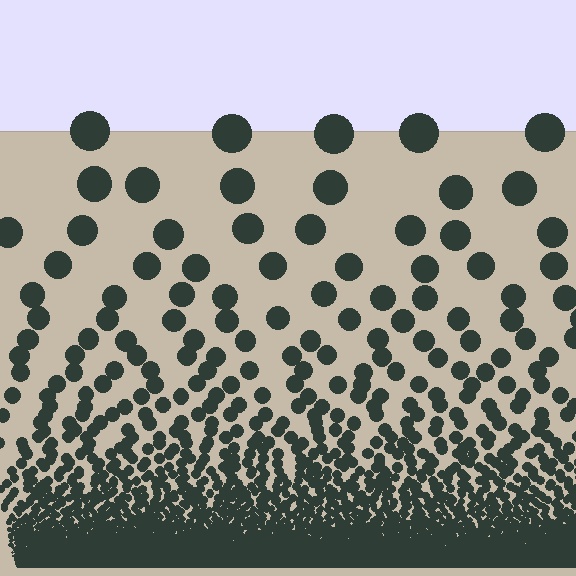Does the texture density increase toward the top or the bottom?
Density increases toward the bottom.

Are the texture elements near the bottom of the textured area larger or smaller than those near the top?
Smaller. The gradient is inverted — elements near the bottom are smaller and denser.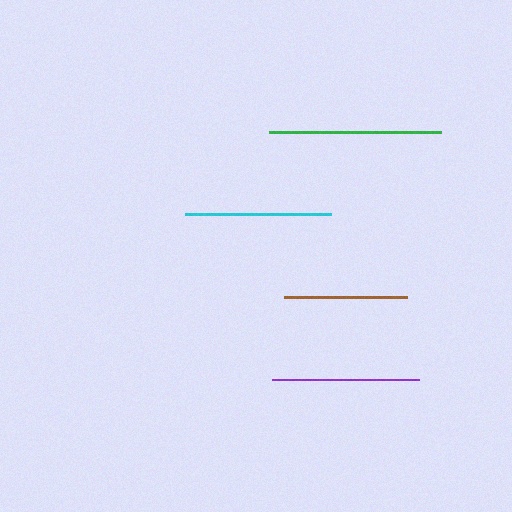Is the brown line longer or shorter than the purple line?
The purple line is longer than the brown line.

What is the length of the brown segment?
The brown segment is approximately 124 pixels long.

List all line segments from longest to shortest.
From longest to shortest: green, purple, cyan, brown.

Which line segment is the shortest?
The brown line is the shortest at approximately 124 pixels.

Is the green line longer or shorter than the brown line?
The green line is longer than the brown line.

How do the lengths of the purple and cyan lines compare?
The purple and cyan lines are approximately the same length.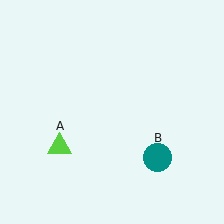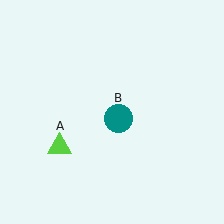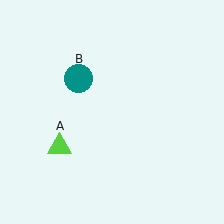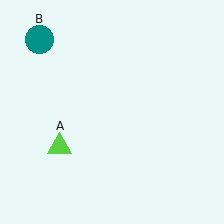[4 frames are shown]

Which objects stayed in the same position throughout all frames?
Lime triangle (object A) remained stationary.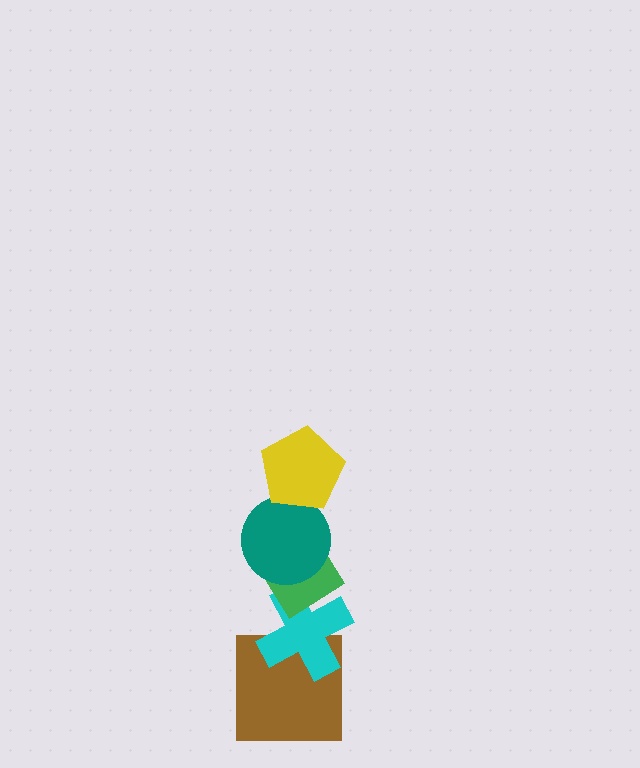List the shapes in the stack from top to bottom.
From top to bottom: the yellow pentagon, the teal circle, the green diamond, the cyan cross, the brown square.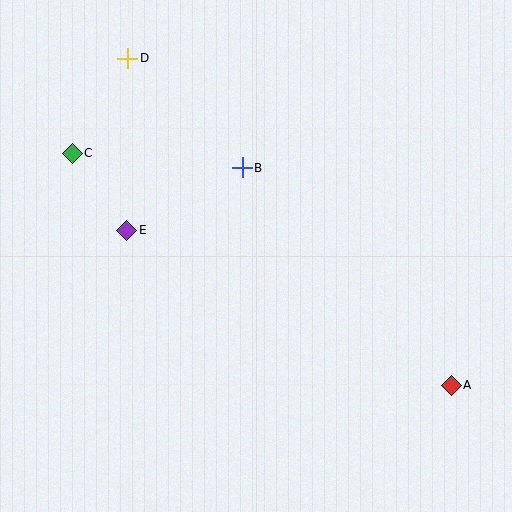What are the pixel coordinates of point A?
Point A is at (451, 385).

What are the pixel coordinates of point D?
Point D is at (128, 58).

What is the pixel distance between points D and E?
The distance between D and E is 172 pixels.